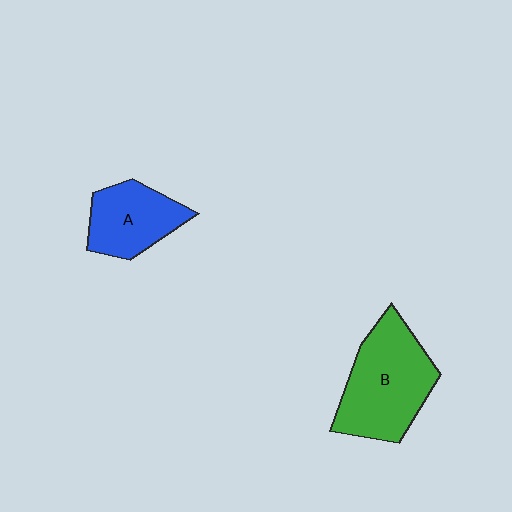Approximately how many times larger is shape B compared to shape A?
Approximately 1.5 times.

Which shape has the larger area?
Shape B (green).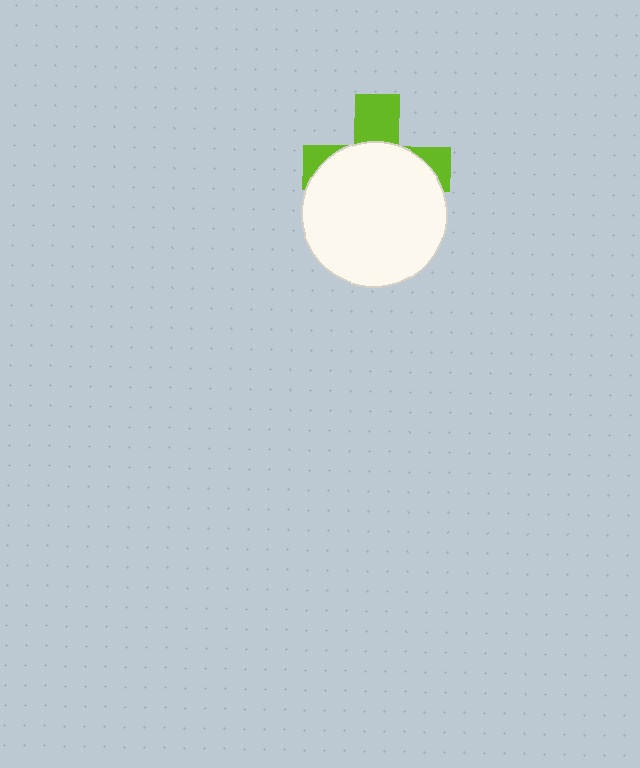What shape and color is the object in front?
The object in front is a white circle.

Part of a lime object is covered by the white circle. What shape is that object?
It is a cross.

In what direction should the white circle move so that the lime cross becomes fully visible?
The white circle should move down. That is the shortest direction to clear the overlap and leave the lime cross fully visible.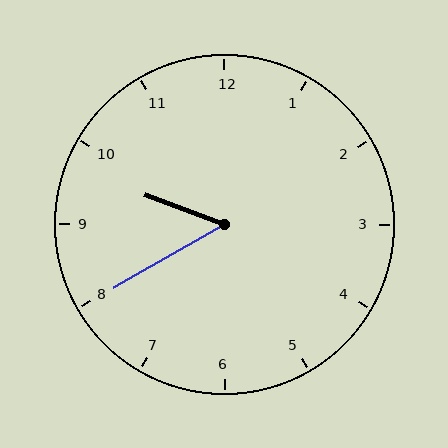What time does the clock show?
9:40.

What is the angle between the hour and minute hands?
Approximately 50 degrees.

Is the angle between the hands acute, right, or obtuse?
It is acute.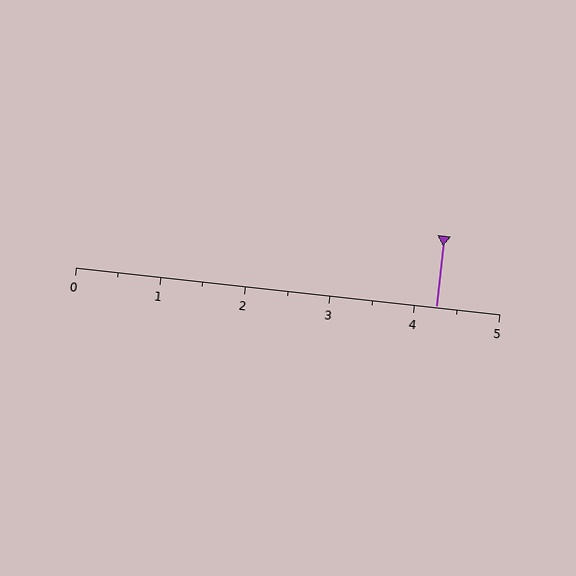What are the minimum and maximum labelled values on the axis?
The axis runs from 0 to 5.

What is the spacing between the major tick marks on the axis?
The major ticks are spaced 1 apart.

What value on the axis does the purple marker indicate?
The marker indicates approximately 4.2.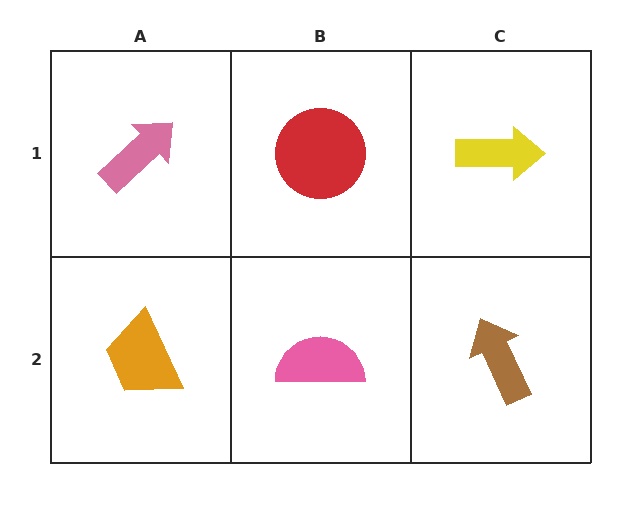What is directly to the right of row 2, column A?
A pink semicircle.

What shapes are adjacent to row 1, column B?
A pink semicircle (row 2, column B), a pink arrow (row 1, column A), a yellow arrow (row 1, column C).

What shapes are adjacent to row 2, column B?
A red circle (row 1, column B), an orange trapezoid (row 2, column A), a brown arrow (row 2, column C).